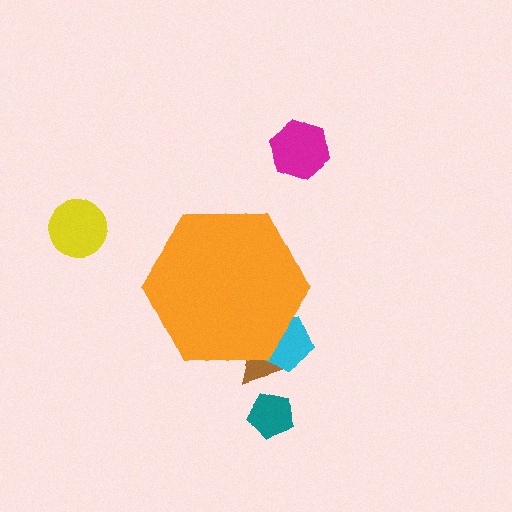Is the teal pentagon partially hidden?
No, the teal pentagon is fully visible.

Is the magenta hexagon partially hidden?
No, the magenta hexagon is fully visible.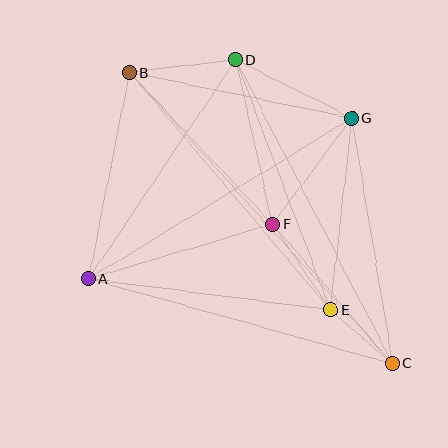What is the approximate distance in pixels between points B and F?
The distance between B and F is approximately 209 pixels.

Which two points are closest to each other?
Points C and E are closest to each other.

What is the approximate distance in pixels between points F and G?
The distance between F and G is approximately 132 pixels.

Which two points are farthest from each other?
Points B and C are farthest from each other.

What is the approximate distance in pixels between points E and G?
The distance between E and G is approximately 193 pixels.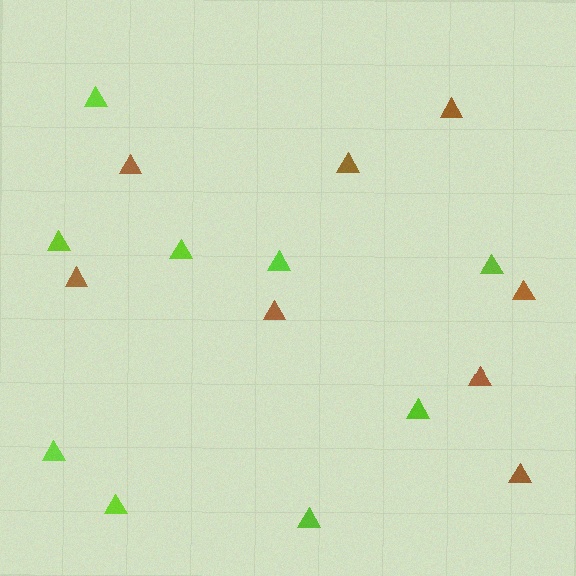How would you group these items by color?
There are 2 groups: one group of brown triangles (8) and one group of lime triangles (9).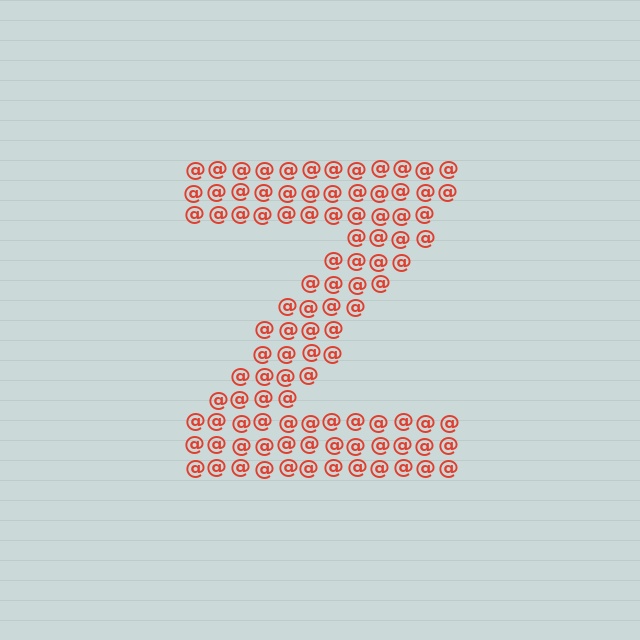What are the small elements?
The small elements are at signs.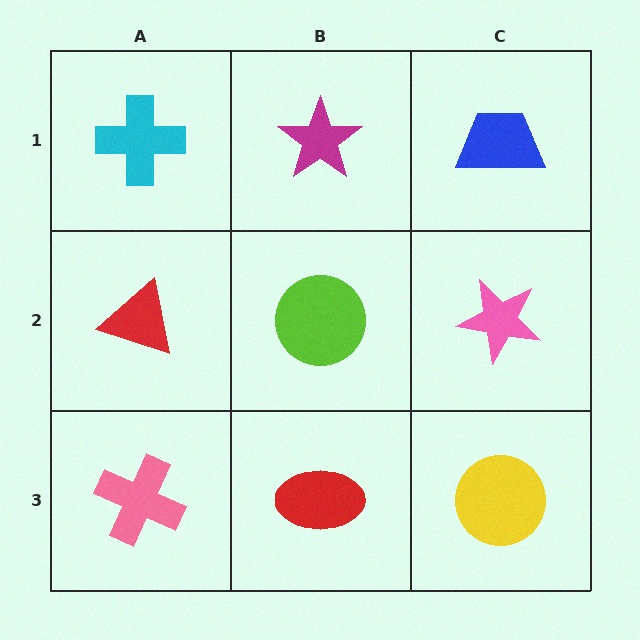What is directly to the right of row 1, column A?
A magenta star.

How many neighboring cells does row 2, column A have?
3.